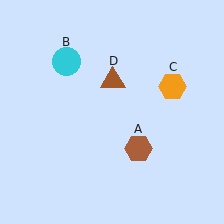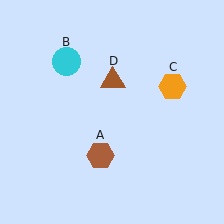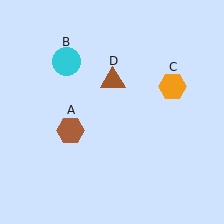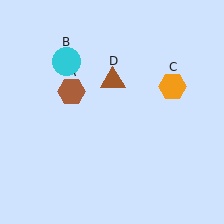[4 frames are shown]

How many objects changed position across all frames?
1 object changed position: brown hexagon (object A).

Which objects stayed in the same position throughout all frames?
Cyan circle (object B) and orange hexagon (object C) and brown triangle (object D) remained stationary.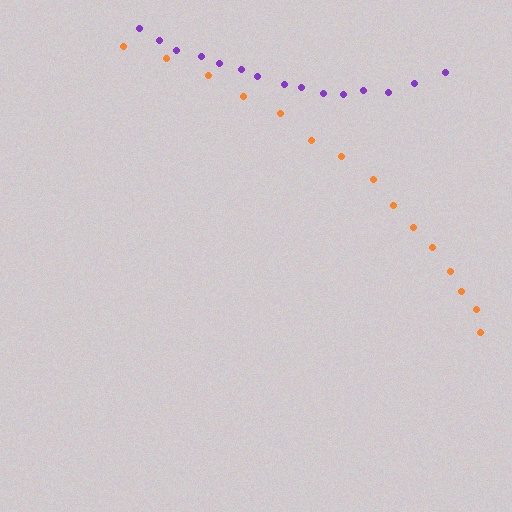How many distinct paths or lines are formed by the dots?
There are 2 distinct paths.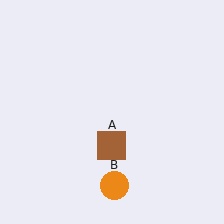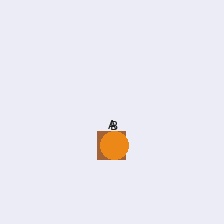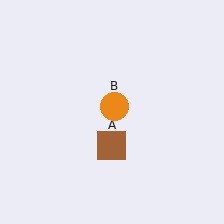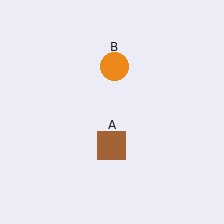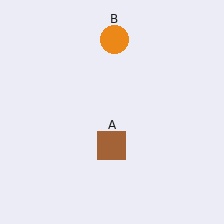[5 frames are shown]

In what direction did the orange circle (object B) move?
The orange circle (object B) moved up.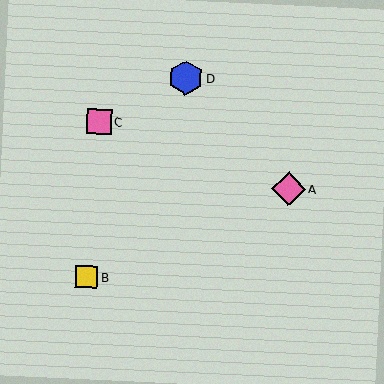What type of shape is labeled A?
Shape A is a pink diamond.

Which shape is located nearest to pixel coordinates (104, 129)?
The pink square (labeled C) at (99, 121) is nearest to that location.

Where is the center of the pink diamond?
The center of the pink diamond is at (289, 189).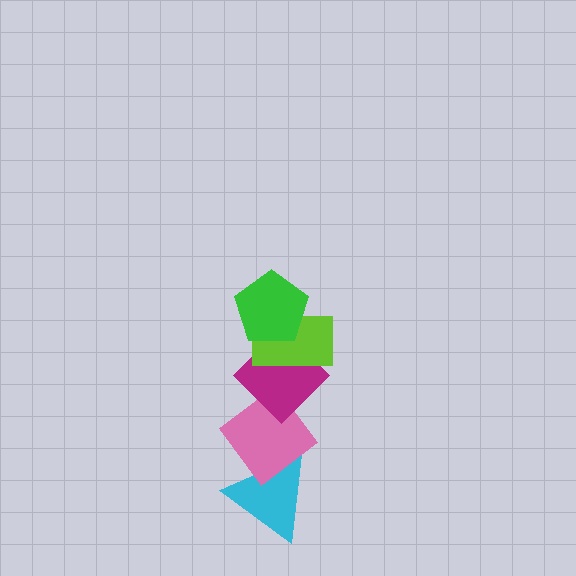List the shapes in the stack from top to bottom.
From top to bottom: the green pentagon, the lime rectangle, the magenta diamond, the pink diamond, the cyan triangle.